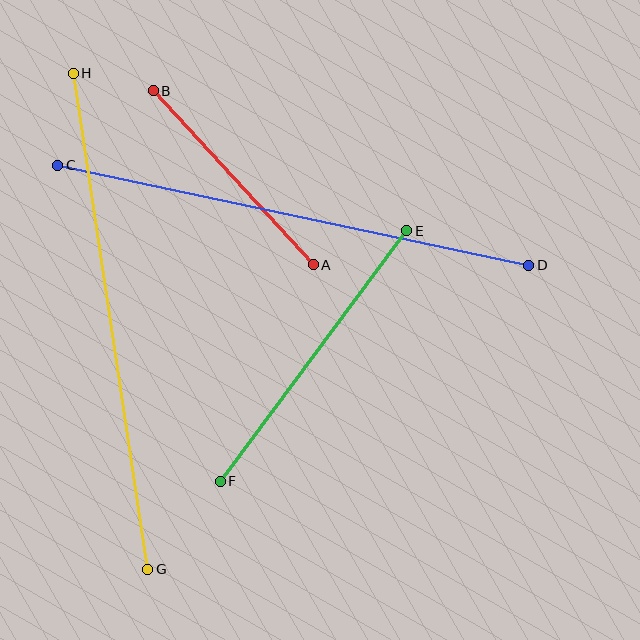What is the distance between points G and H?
The distance is approximately 501 pixels.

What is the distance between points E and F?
The distance is approximately 312 pixels.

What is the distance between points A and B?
The distance is approximately 236 pixels.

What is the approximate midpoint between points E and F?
The midpoint is at approximately (313, 356) pixels.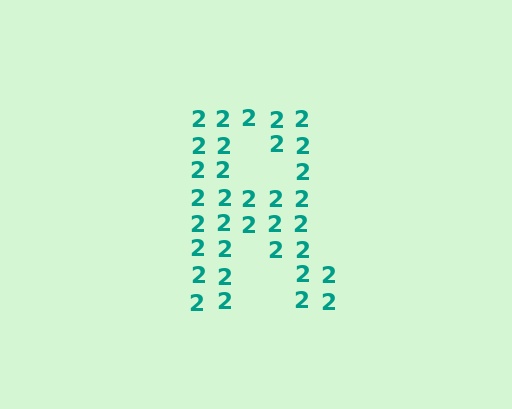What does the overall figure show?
The overall figure shows the letter R.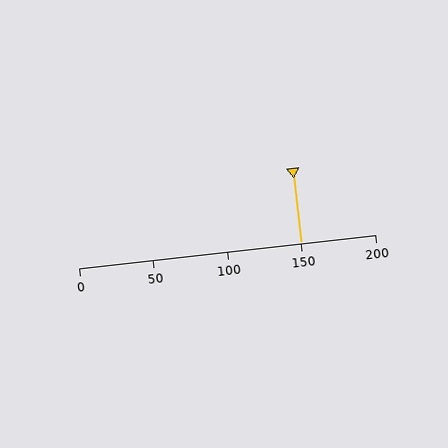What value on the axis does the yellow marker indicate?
The marker indicates approximately 150.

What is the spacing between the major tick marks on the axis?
The major ticks are spaced 50 apart.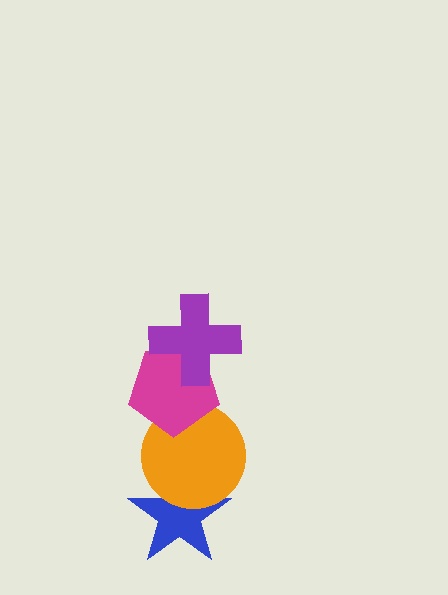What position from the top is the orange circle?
The orange circle is 3rd from the top.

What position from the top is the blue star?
The blue star is 4th from the top.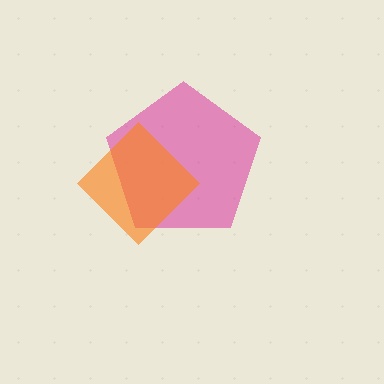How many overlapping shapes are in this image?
There are 2 overlapping shapes in the image.